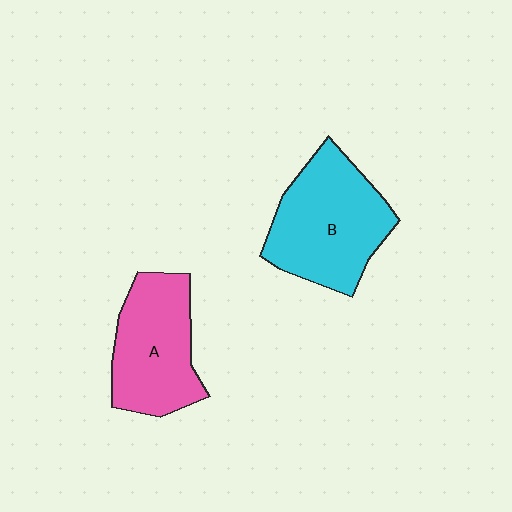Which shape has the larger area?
Shape B (cyan).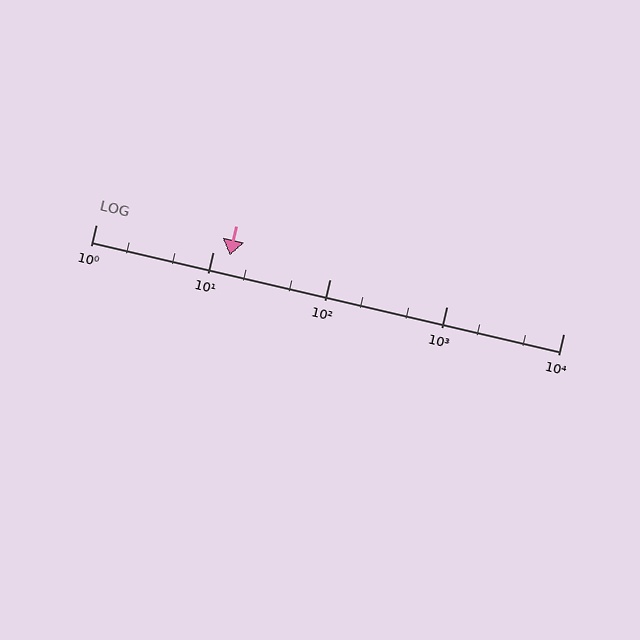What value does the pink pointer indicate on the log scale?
The pointer indicates approximately 14.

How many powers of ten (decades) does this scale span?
The scale spans 4 decades, from 1 to 10000.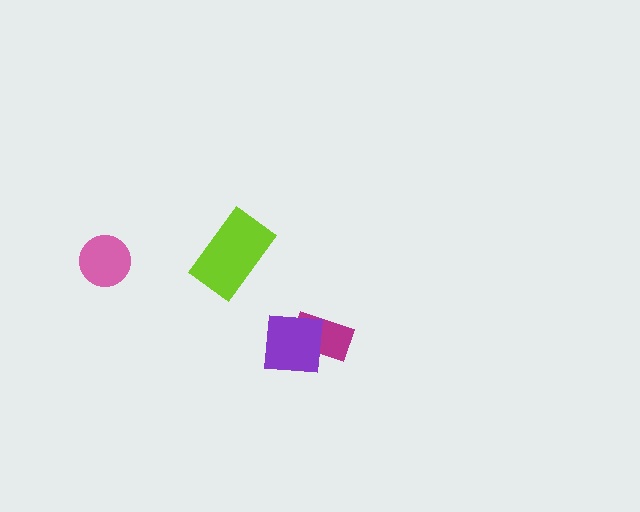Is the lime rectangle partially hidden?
No, no other shape covers it.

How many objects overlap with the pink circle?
0 objects overlap with the pink circle.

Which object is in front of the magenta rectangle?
The purple square is in front of the magenta rectangle.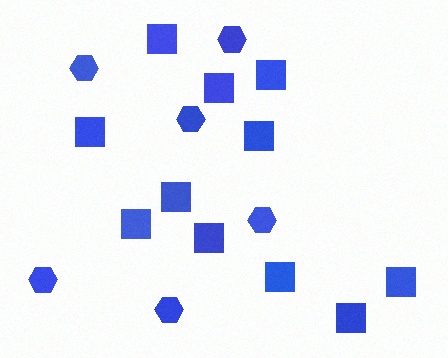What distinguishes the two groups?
There are 2 groups: one group of squares (11) and one group of hexagons (6).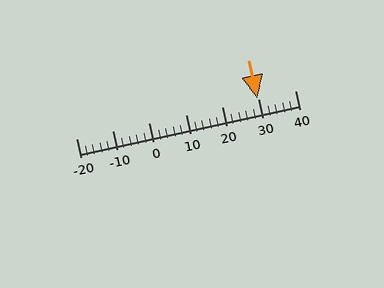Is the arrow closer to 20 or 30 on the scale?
The arrow is closer to 30.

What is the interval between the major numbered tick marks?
The major tick marks are spaced 10 units apart.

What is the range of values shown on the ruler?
The ruler shows values from -20 to 40.